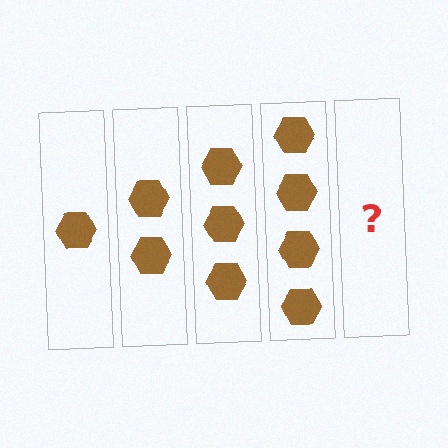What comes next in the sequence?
The next element should be 5 hexagons.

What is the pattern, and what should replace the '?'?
The pattern is that each step adds one more hexagon. The '?' should be 5 hexagons.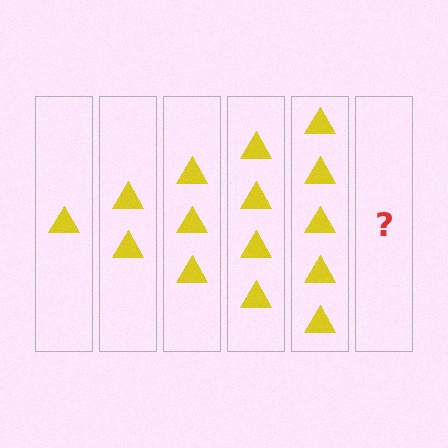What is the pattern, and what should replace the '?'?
The pattern is that each step adds one more triangle. The '?' should be 6 triangles.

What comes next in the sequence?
The next element should be 6 triangles.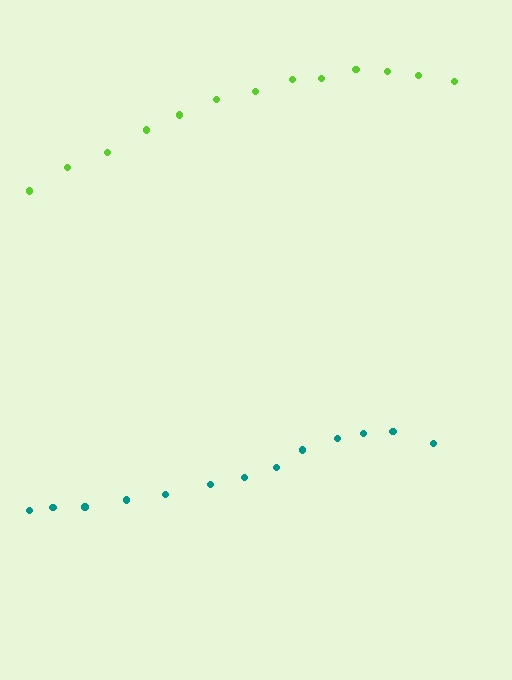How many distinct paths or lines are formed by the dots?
There are 2 distinct paths.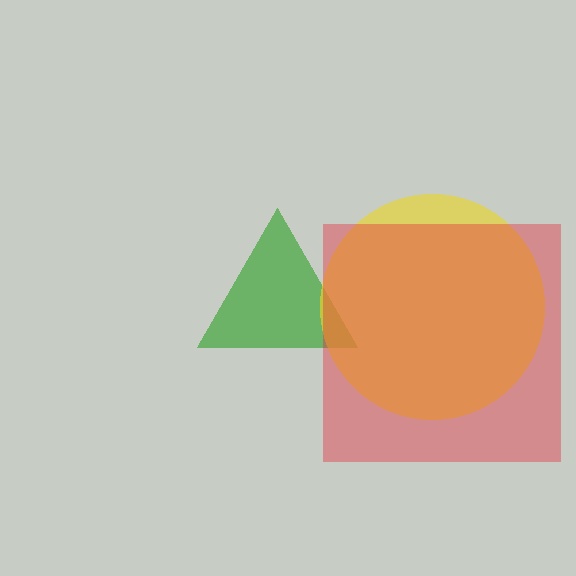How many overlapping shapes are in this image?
There are 3 overlapping shapes in the image.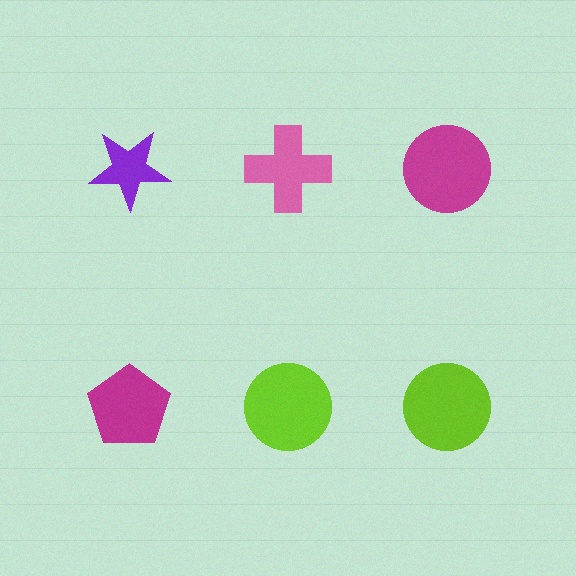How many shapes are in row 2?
3 shapes.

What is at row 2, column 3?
A lime circle.